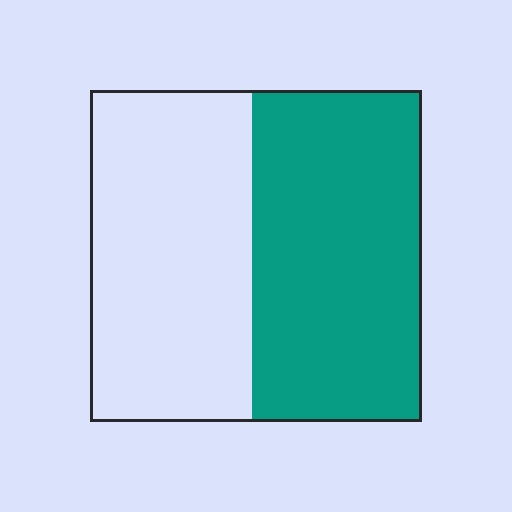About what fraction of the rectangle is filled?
About one half (1/2).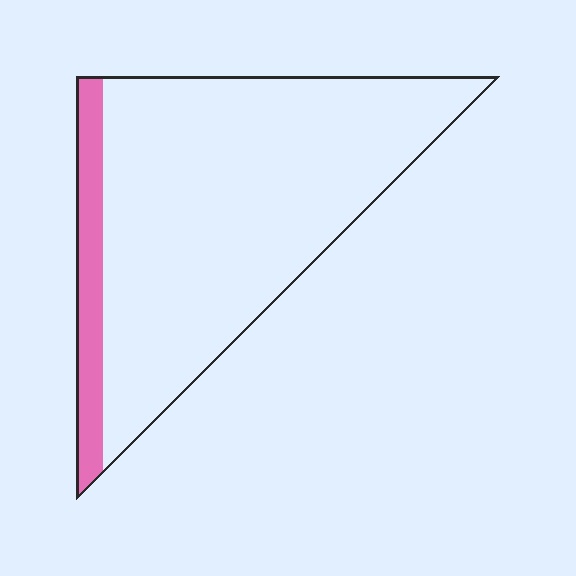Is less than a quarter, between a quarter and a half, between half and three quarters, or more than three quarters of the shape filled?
Less than a quarter.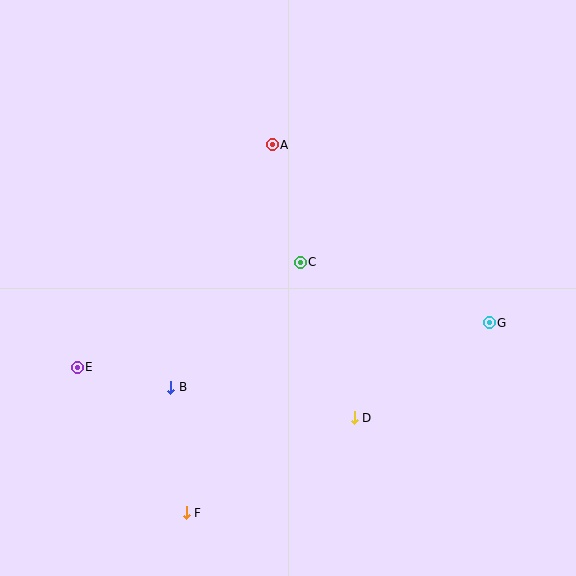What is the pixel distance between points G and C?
The distance between G and C is 198 pixels.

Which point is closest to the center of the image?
Point C at (300, 262) is closest to the center.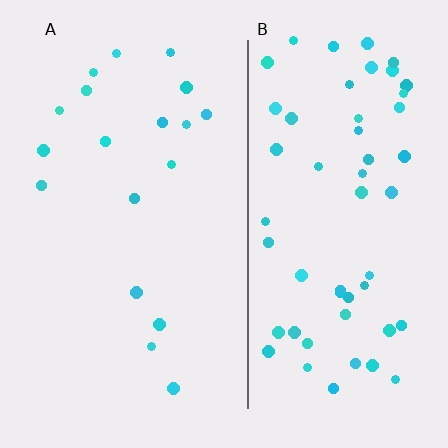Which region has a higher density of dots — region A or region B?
B (the right).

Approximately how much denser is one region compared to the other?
Approximately 3.0× — region B over region A.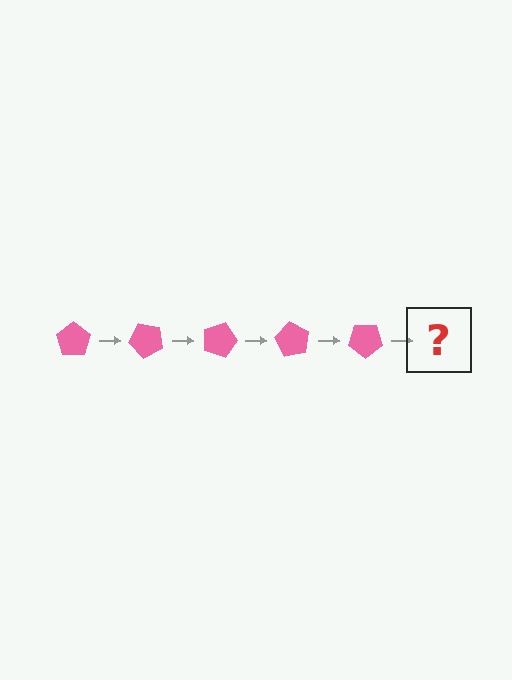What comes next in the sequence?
The next element should be a pink pentagon rotated 225 degrees.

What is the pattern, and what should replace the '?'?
The pattern is that the pentagon rotates 45 degrees each step. The '?' should be a pink pentagon rotated 225 degrees.